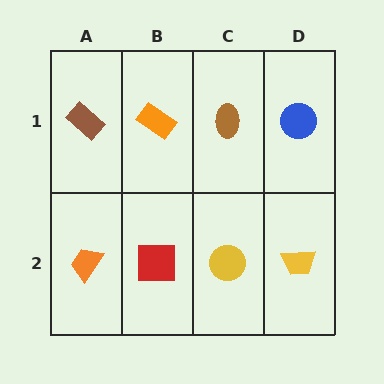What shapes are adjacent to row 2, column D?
A blue circle (row 1, column D), a yellow circle (row 2, column C).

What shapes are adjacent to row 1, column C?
A yellow circle (row 2, column C), an orange rectangle (row 1, column B), a blue circle (row 1, column D).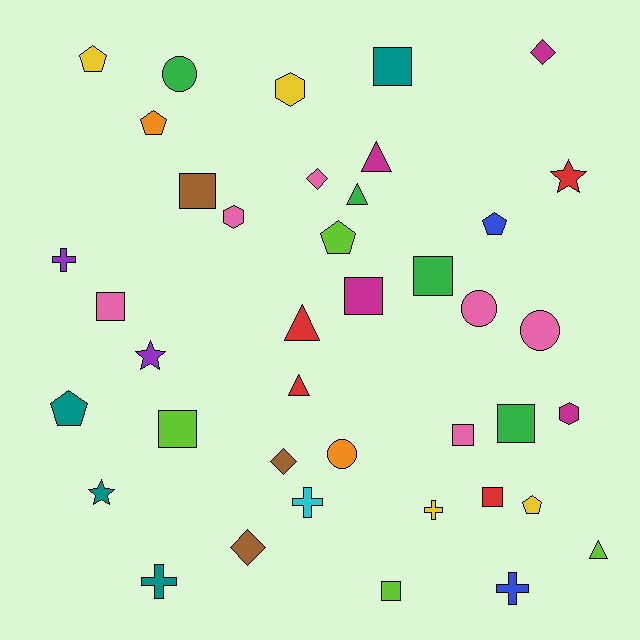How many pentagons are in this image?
There are 6 pentagons.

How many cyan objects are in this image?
There is 1 cyan object.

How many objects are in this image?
There are 40 objects.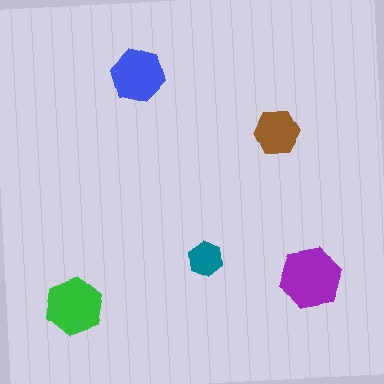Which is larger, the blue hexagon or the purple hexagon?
The purple one.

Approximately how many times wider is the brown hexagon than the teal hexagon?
About 1.5 times wider.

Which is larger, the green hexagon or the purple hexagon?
The purple one.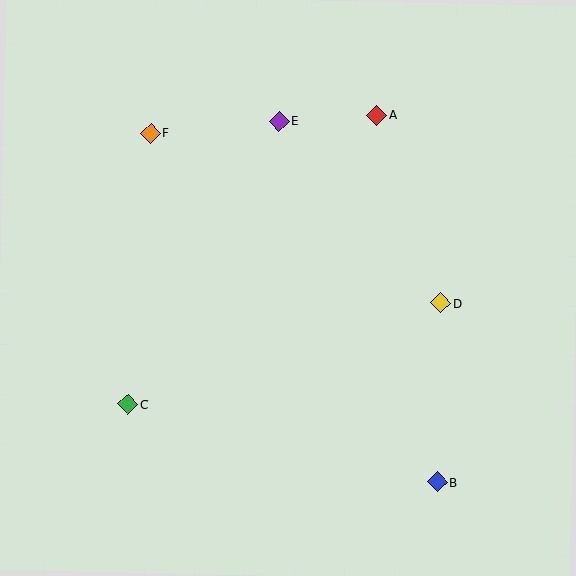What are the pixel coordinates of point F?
Point F is at (151, 133).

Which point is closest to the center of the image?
Point D at (441, 303) is closest to the center.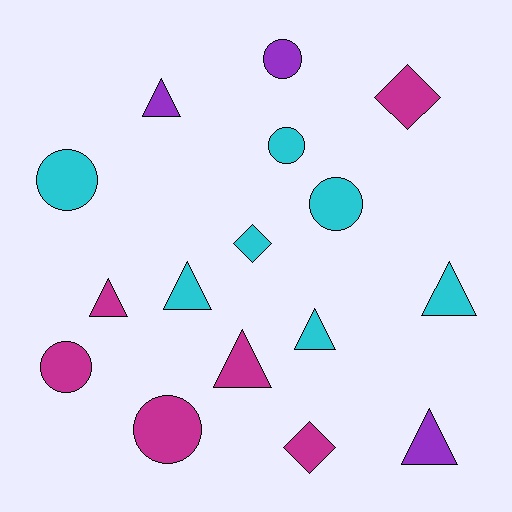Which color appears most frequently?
Cyan, with 7 objects.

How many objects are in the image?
There are 16 objects.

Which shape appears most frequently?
Triangle, with 7 objects.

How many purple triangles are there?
There are 2 purple triangles.